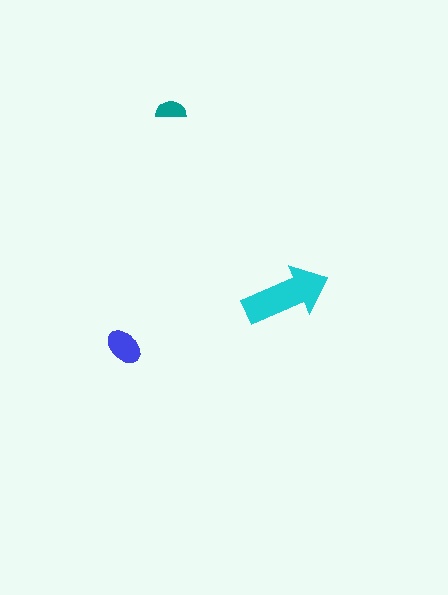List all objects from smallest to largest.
The teal semicircle, the blue ellipse, the cyan arrow.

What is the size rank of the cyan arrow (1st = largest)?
1st.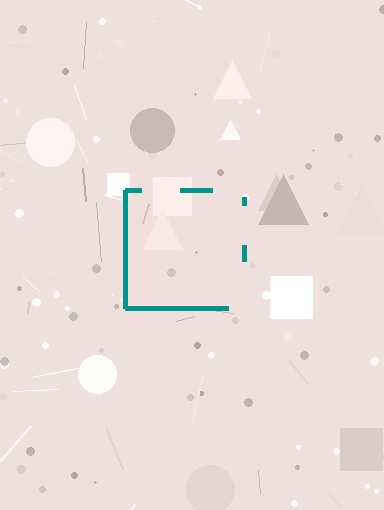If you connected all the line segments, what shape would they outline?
They would outline a square.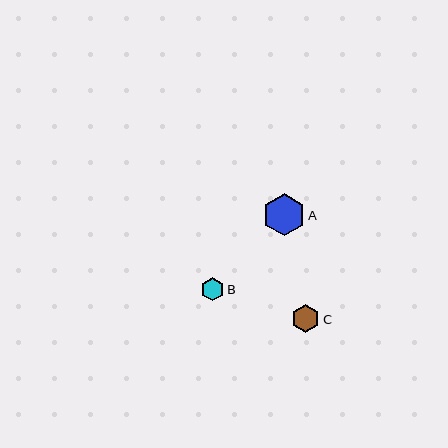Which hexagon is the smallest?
Hexagon B is the smallest with a size of approximately 23 pixels.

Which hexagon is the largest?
Hexagon A is the largest with a size of approximately 42 pixels.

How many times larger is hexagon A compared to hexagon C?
Hexagon A is approximately 1.5 times the size of hexagon C.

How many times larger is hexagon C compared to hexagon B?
Hexagon C is approximately 1.2 times the size of hexagon B.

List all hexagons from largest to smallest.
From largest to smallest: A, C, B.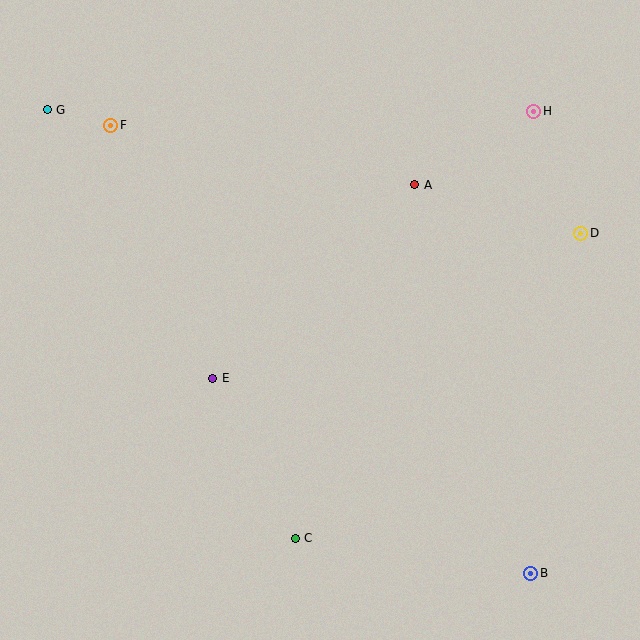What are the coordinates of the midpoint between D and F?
The midpoint between D and F is at (346, 179).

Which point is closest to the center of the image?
Point E at (213, 378) is closest to the center.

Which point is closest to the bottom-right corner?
Point B is closest to the bottom-right corner.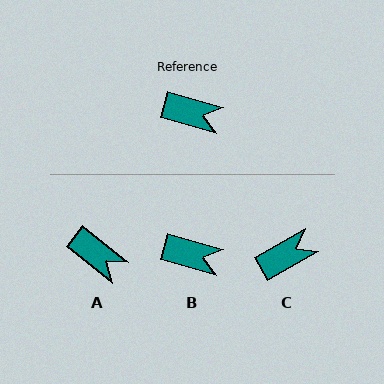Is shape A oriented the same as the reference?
No, it is off by about 23 degrees.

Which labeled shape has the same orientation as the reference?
B.